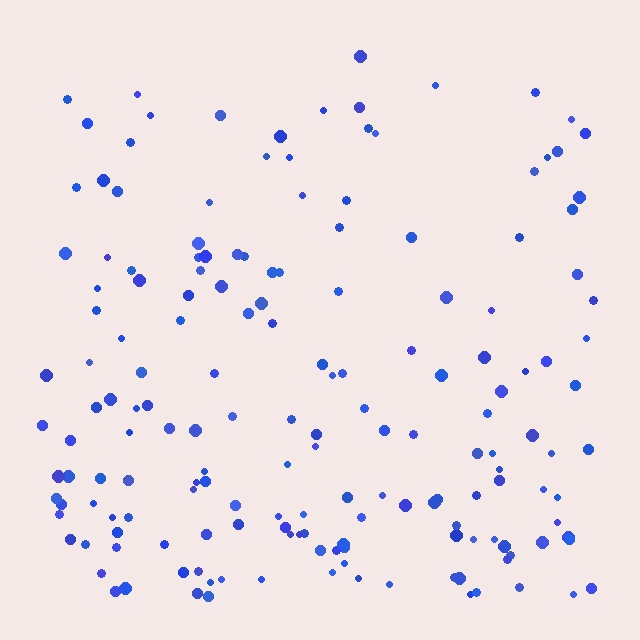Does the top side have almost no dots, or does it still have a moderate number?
Still a moderate number, just noticeably fewer than the bottom.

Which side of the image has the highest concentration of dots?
The bottom.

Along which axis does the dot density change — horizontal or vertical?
Vertical.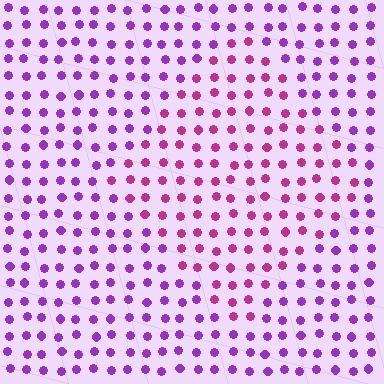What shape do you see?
I see a diamond.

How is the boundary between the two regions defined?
The boundary is defined purely by a slight shift in hue (about 37 degrees). Spacing, size, and orientation are identical on both sides.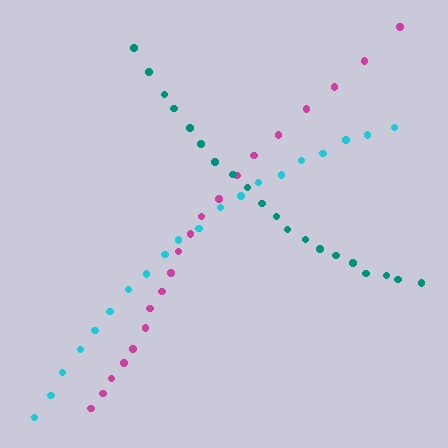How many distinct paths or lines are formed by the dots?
There are 3 distinct paths.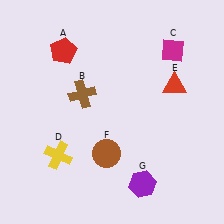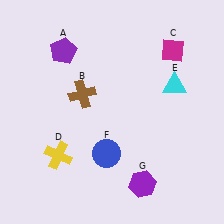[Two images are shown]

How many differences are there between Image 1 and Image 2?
There are 3 differences between the two images.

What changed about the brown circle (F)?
In Image 1, F is brown. In Image 2, it changed to blue.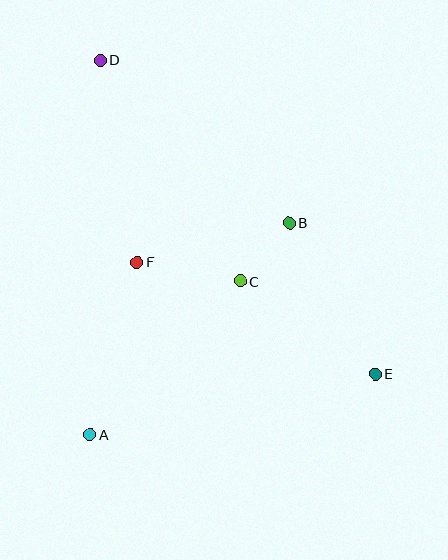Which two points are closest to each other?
Points B and C are closest to each other.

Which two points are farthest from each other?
Points D and E are farthest from each other.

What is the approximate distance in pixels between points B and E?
The distance between B and E is approximately 173 pixels.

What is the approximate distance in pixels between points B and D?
The distance between B and D is approximately 250 pixels.